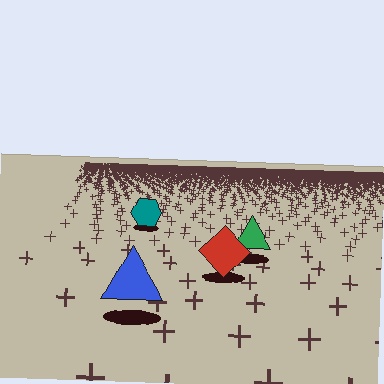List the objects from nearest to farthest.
From nearest to farthest: the blue triangle, the red diamond, the green triangle, the teal hexagon.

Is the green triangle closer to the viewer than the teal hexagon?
Yes. The green triangle is closer — you can tell from the texture gradient: the ground texture is coarser near it.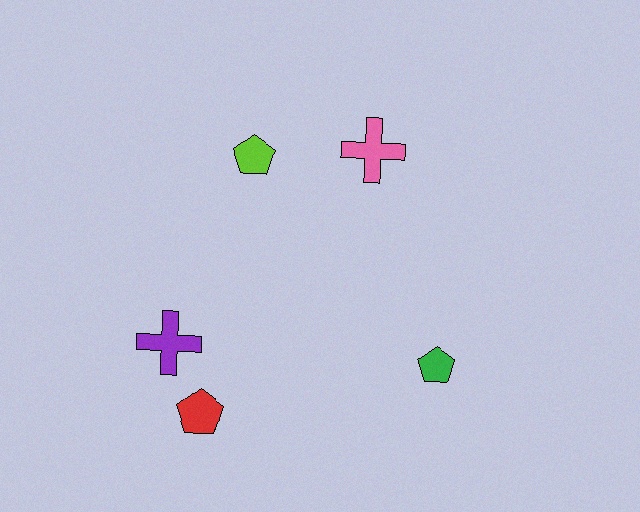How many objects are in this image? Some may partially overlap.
There are 5 objects.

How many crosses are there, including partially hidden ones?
There are 2 crosses.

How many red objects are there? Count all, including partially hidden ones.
There is 1 red object.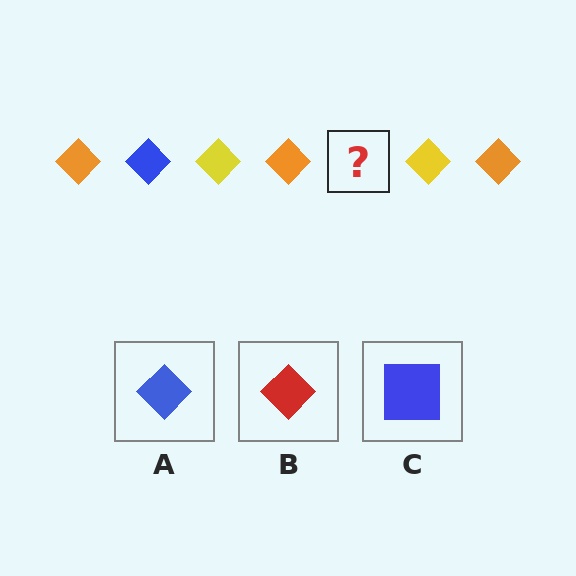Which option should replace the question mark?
Option A.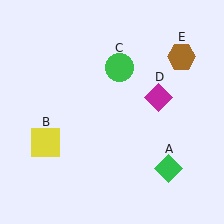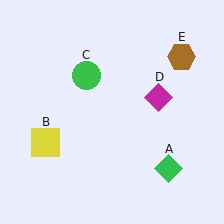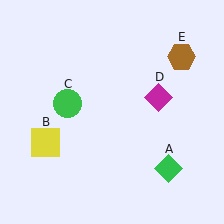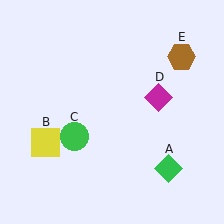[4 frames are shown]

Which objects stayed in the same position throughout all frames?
Green diamond (object A) and yellow square (object B) and magenta diamond (object D) and brown hexagon (object E) remained stationary.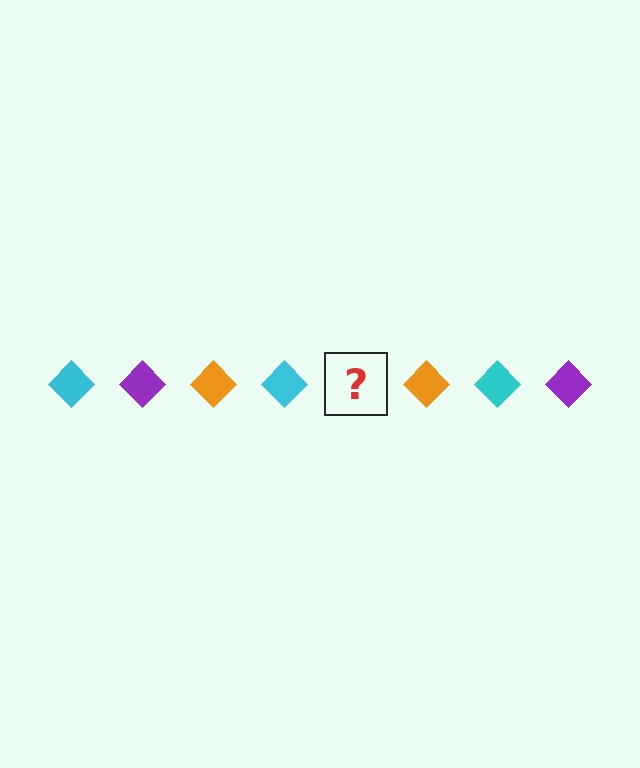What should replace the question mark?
The question mark should be replaced with a purple diamond.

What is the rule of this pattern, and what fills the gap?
The rule is that the pattern cycles through cyan, purple, orange diamonds. The gap should be filled with a purple diamond.